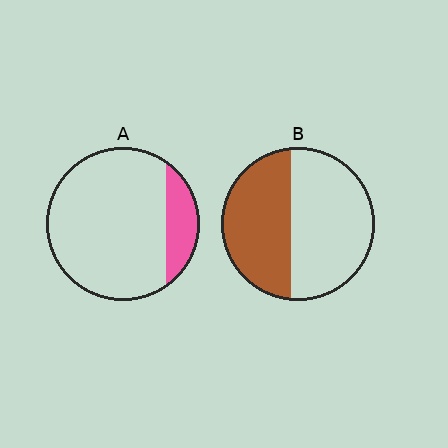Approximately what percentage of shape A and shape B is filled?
A is approximately 15% and B is approximately 45%.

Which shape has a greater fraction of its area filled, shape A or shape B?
Shape B.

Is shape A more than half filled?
No.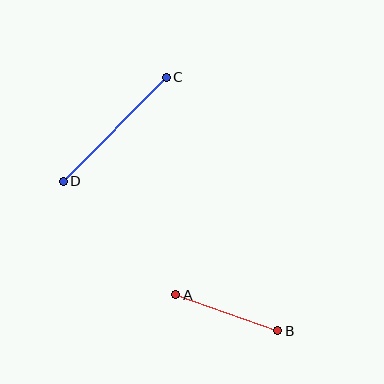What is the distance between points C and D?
The distance is approximately 146 pixels.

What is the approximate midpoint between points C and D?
The midpoint is at approximately (115, 129) pixels.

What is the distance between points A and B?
The distance is approximately 108 pixels.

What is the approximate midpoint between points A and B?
The midpoint is at approximately (227, 313) pixels.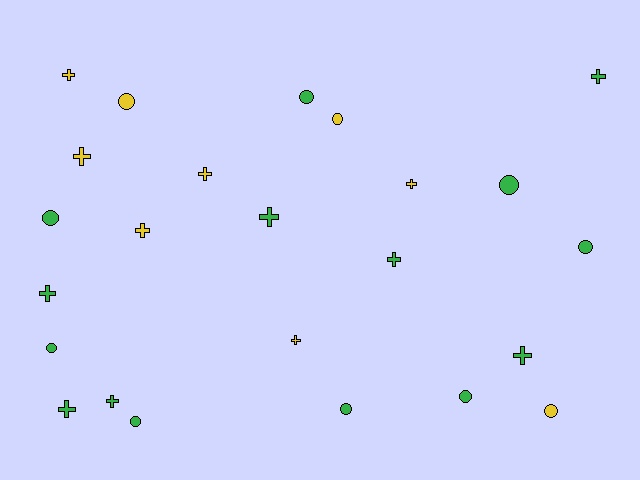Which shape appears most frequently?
Cross, with 13 objects.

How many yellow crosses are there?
There are 6 yellow crosses.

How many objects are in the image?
There are 24 objects.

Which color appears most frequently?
Green, with 15 objects.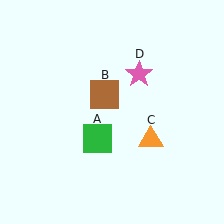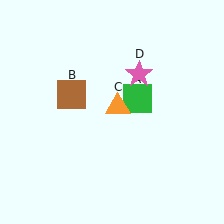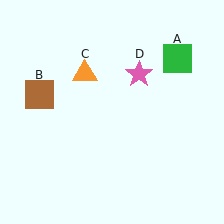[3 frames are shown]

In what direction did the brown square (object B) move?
The brown square (object B) moved left.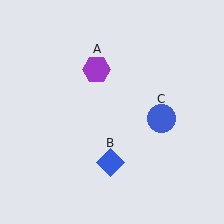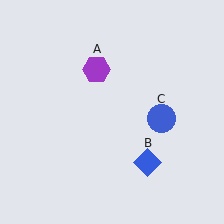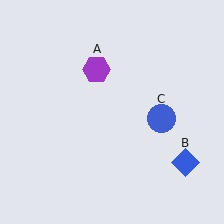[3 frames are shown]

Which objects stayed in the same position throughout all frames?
Purple hexagon (object A) and blue circle (object C) remained stationary.